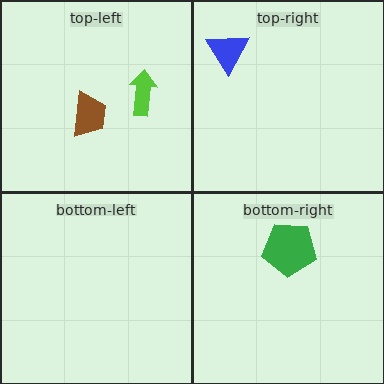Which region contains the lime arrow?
The top-left region.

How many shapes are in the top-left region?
2.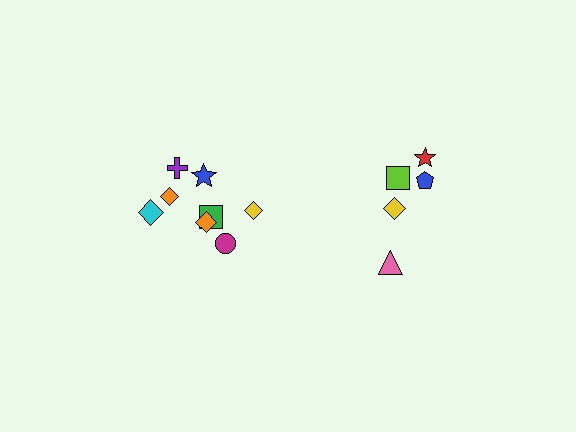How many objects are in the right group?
There are 5 objects.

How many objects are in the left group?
There are 8 objects.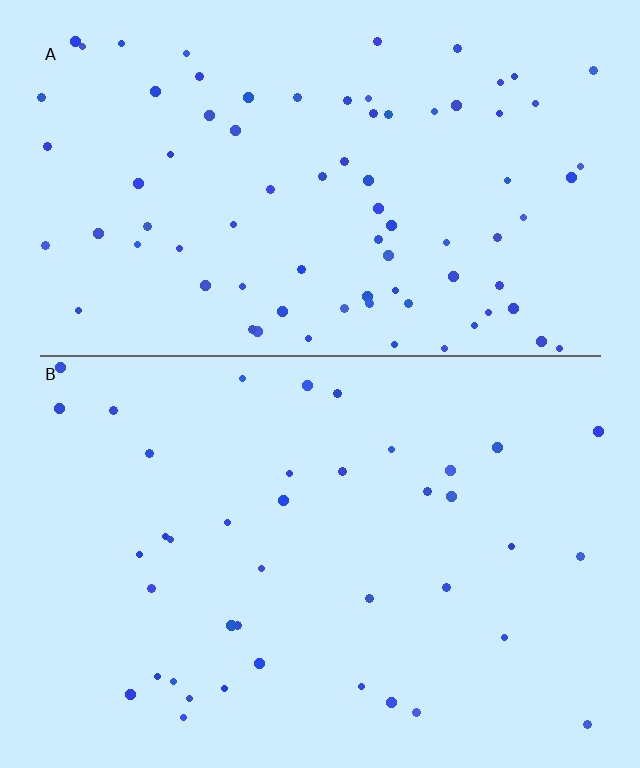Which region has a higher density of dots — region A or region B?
A (the top).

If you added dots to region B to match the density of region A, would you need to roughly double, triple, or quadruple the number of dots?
Approximately double.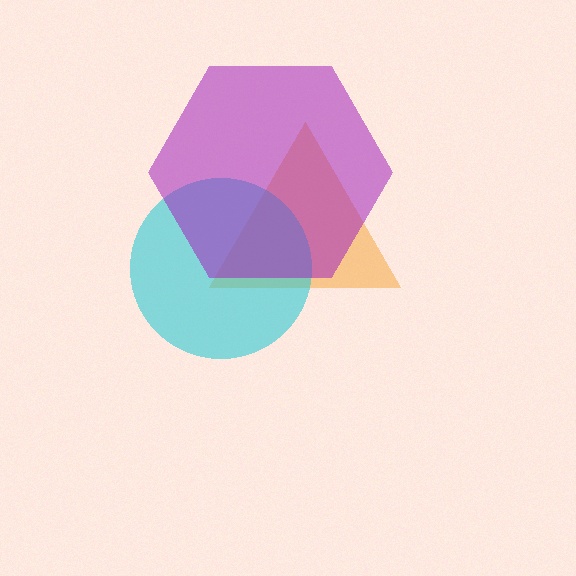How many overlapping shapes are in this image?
There are 3 overlapping shapes in the image.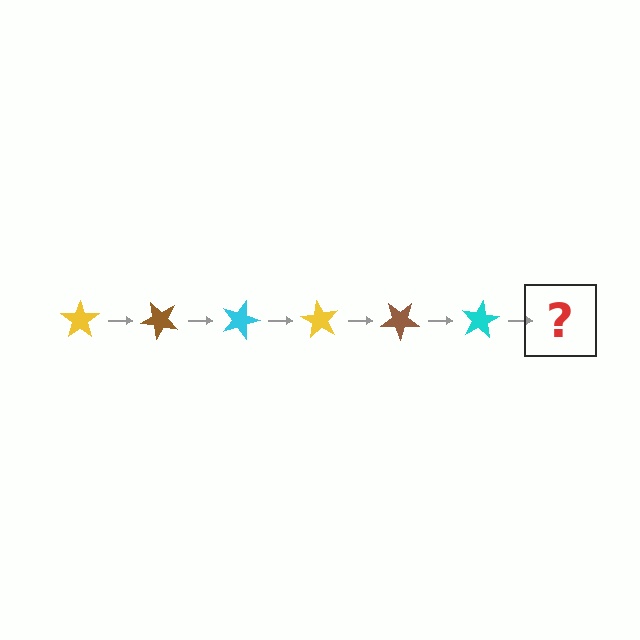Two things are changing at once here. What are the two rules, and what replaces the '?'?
The two rules are that it rotates 45 degrees each step and the color cycles through yellow, brown, and cyan. The '?' should be a yellow star, rotated 270 degrees from the start.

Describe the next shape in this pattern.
It should be a yellow star, rotated 270 degrees from the start.